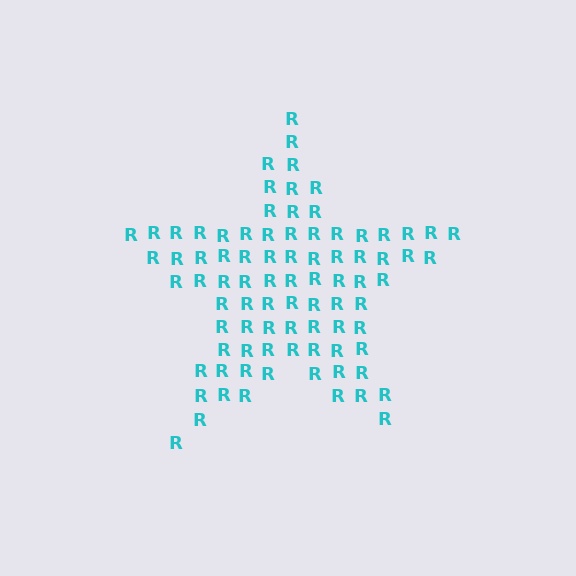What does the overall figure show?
The overall figure shows a star.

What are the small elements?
The small elements are letter R's.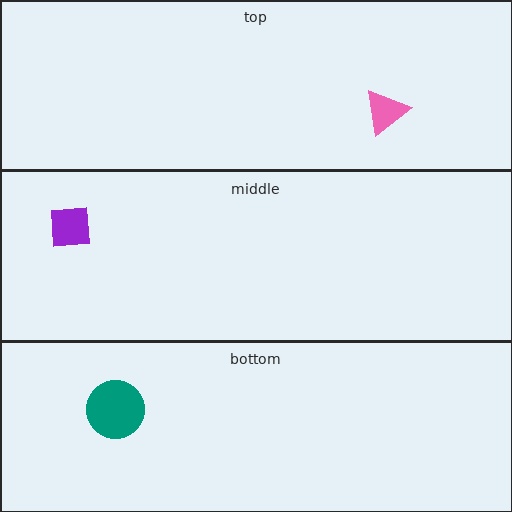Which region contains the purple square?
The middle region.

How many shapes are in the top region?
1.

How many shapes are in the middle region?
1.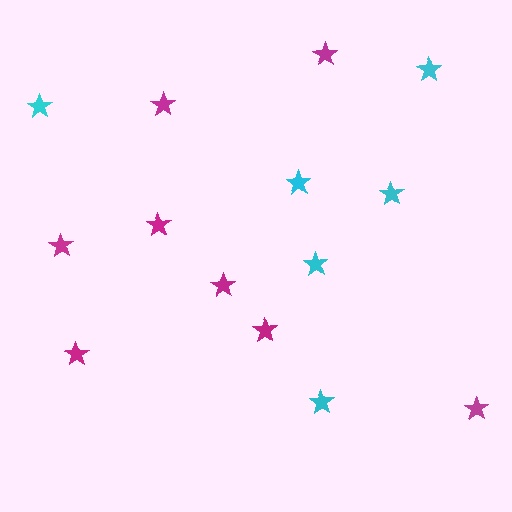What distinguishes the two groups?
There are 2 groups: one group of cyan stars (6) and one group of magenta stars (8).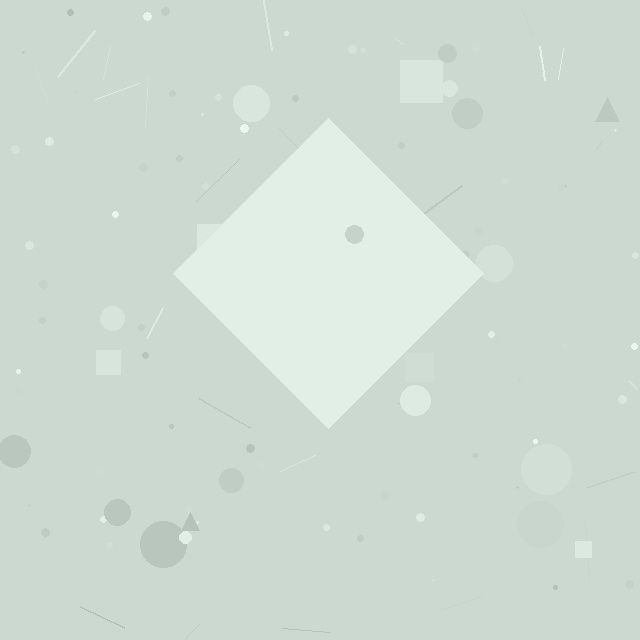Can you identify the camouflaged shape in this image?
The camouflaged shape is a diamond.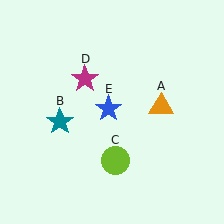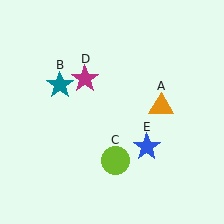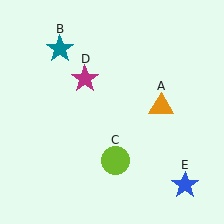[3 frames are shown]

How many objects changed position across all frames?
2 objects changed position: teal star (object B), blue star (object E).